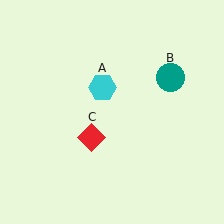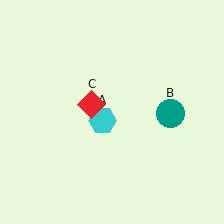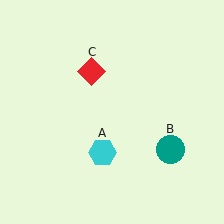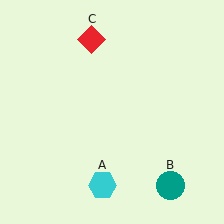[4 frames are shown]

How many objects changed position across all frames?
3 objects changed position: cyan hexagon (object A), teal circle (object B), red diamond (object C).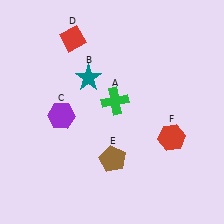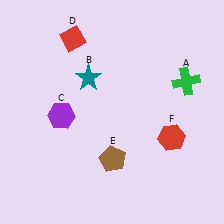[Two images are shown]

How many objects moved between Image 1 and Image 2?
1 object moved between the two images.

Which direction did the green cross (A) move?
The green cross (A) moved right.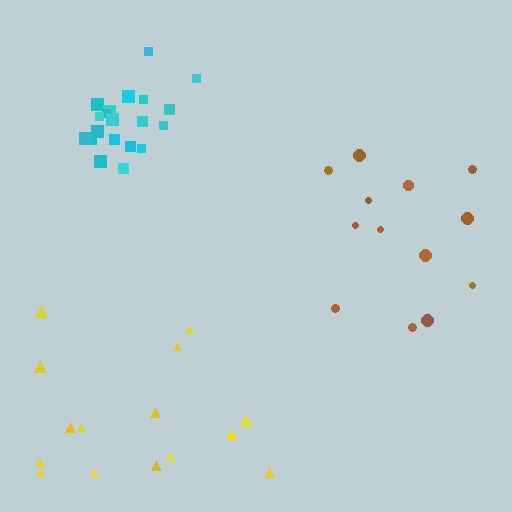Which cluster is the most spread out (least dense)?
Yellow.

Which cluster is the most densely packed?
Cyan.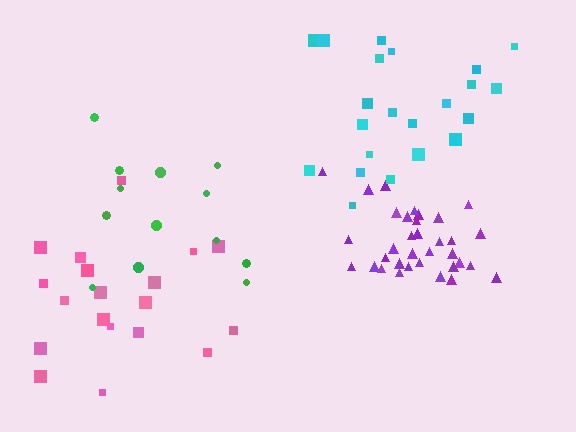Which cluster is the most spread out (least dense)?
Green.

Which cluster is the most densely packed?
Purple.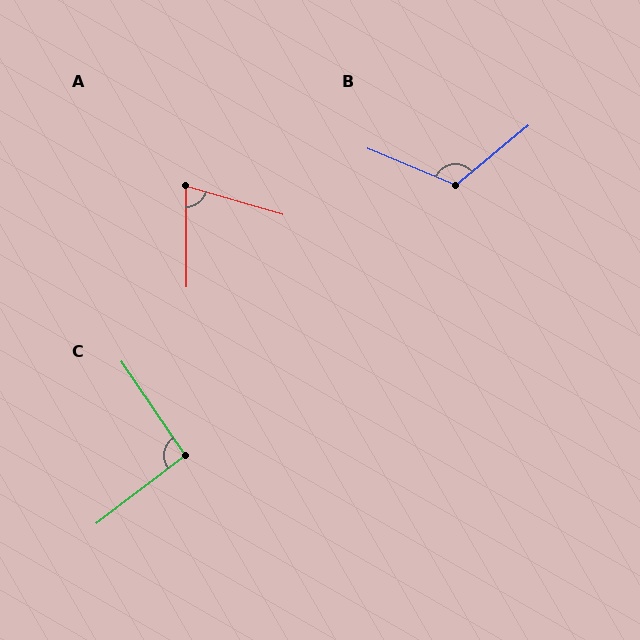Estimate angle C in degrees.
Approximately 93 degrees.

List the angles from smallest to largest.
A (74°), C (93°), B (118°).